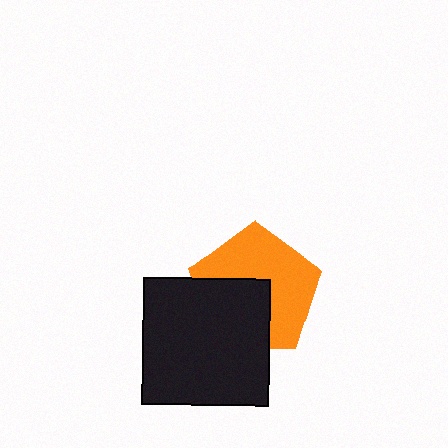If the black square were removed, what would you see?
You would see the complete orange pentagon.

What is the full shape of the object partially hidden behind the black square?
The partially hidden object is an orange pentagon.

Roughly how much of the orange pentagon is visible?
About half of it is visible (roughly 59%).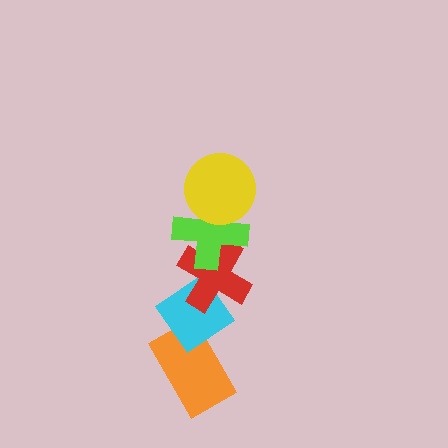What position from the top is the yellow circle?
The yellow circle is 1st from the top.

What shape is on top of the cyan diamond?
The red cross is on top of the cyan diamond.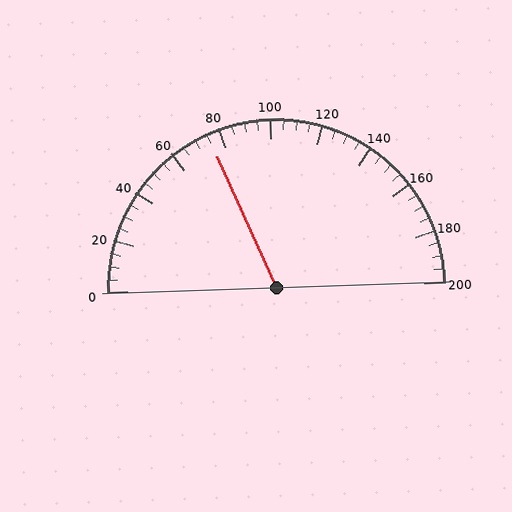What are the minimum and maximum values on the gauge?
The gauge ranges from 0 to 200.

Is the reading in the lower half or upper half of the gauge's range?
The reading is in the lower half of the range (0 to 200).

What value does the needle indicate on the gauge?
The needle indicates approximately 75.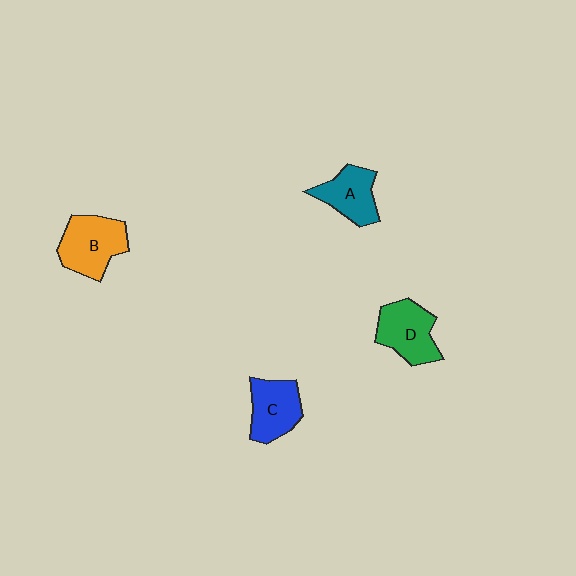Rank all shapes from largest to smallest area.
From largest to smallest: B (orange), D (green), C (blue), A (teal).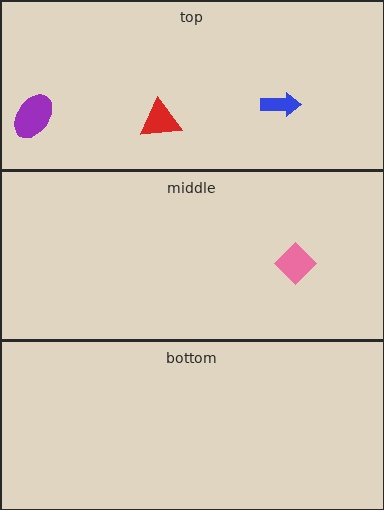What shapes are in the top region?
The blue arrow, the purple ellipse, the red triangle.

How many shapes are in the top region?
3.